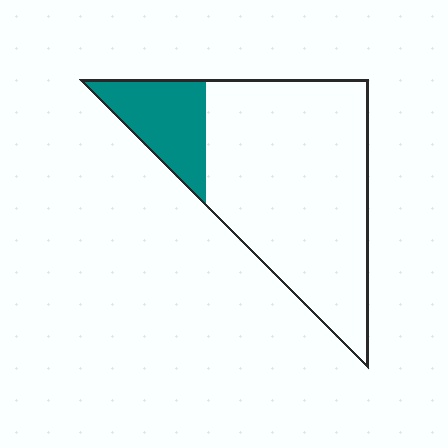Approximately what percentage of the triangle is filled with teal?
Approximately 20%.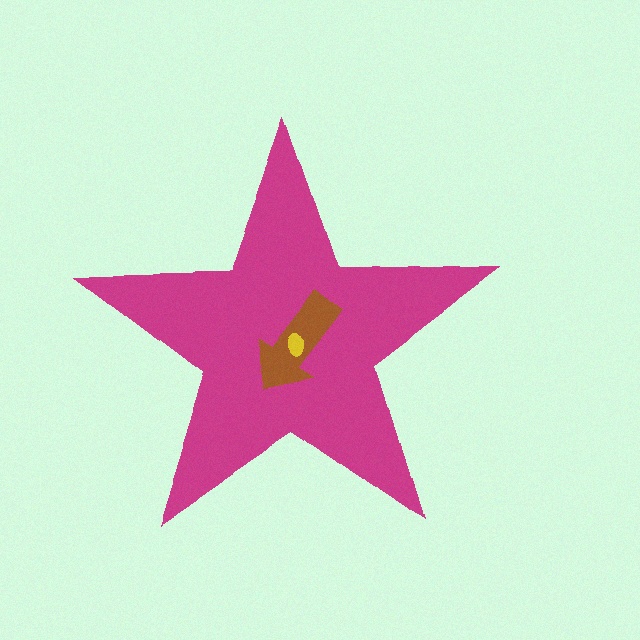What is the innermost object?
The yellow ellipse.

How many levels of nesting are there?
3.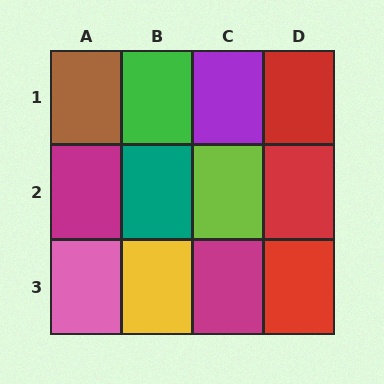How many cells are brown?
1 cell is brown.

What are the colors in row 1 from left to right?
Brown, green, purple, red.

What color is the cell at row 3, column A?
Pink.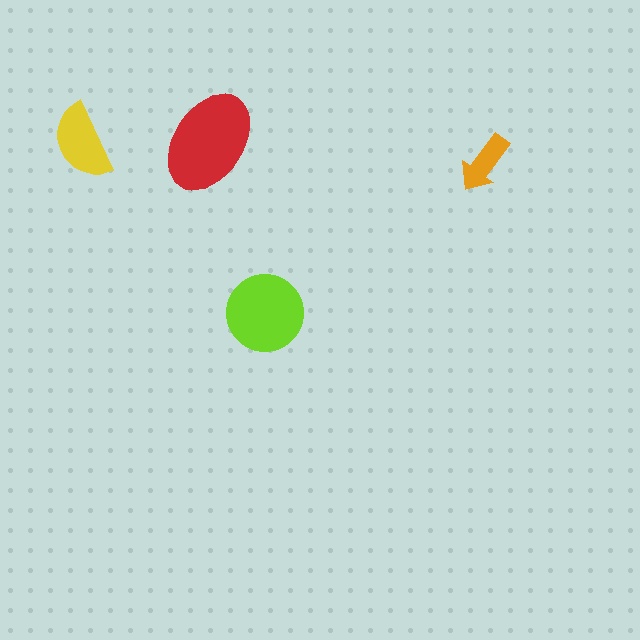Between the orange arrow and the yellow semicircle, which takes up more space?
The yellow semicircle.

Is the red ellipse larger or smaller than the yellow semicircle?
Larger.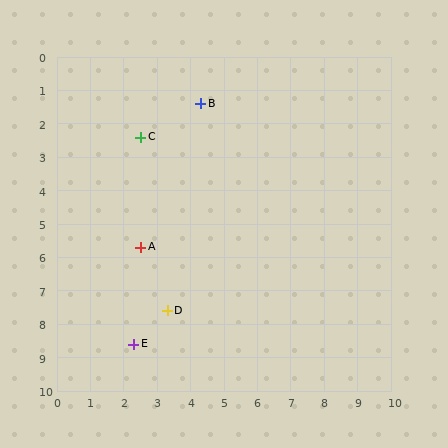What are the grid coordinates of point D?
Point D is at approximately (3.3, 7.6).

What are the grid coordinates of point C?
Point C is at approximately (2.5, 2.4).